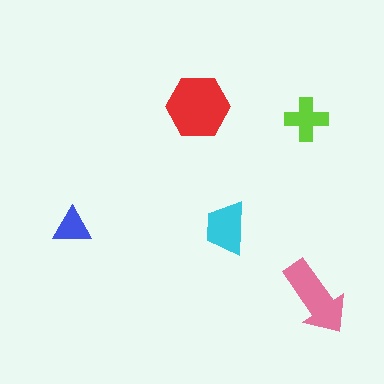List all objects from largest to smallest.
The red hexagon, the pink arrow, the cyan trapezoid, the lime cross, the blue triangle.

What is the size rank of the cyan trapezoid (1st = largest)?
3rd.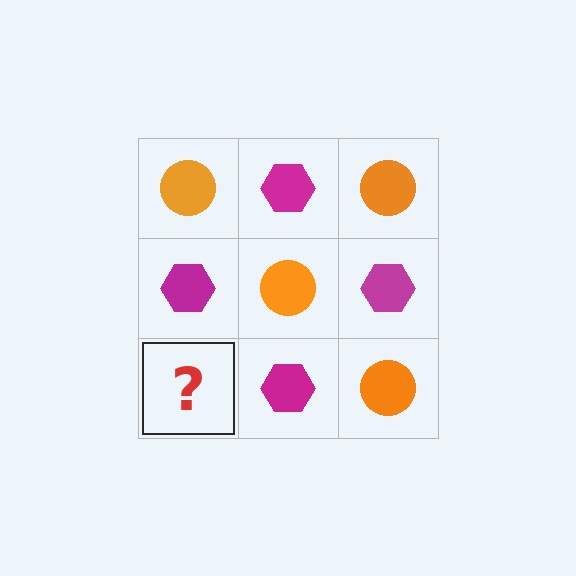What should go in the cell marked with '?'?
The missing cell should contain an orange circle.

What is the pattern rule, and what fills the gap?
The rule is that it alternates orange circle and magenta hexagon in a checkerboard pattern. The gap should be filled with an orange circle.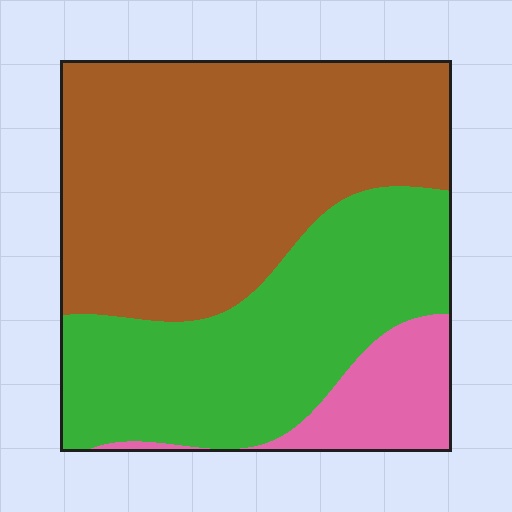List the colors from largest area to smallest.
From largest to smallest: brown, green, pink.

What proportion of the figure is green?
Green covers about 35% of the figure.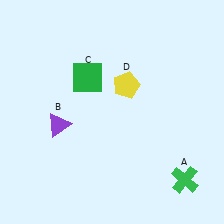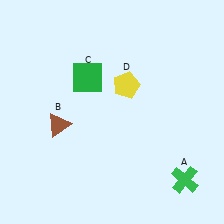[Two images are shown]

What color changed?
The triangle (B) changed from purple in Image 1 to brown in Image 2.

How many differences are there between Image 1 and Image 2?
There is 1 difference between the two images.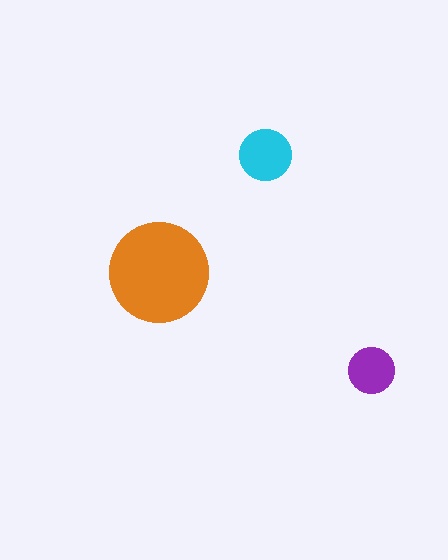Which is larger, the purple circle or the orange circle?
The orange one.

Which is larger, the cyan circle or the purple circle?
The cyan one.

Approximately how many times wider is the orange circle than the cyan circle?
About 2 times wider.